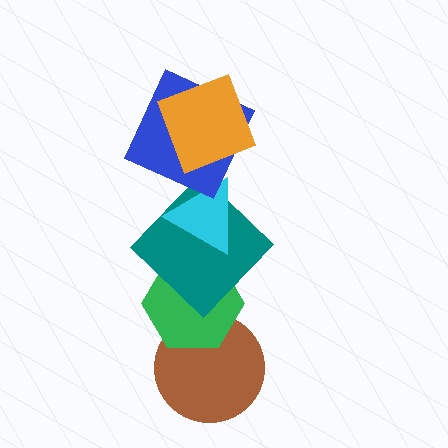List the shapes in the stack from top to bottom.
From top to bottom: the orange square, the blue square, the cyan triangle, the teal diamond, the green hexagon, the brown circle.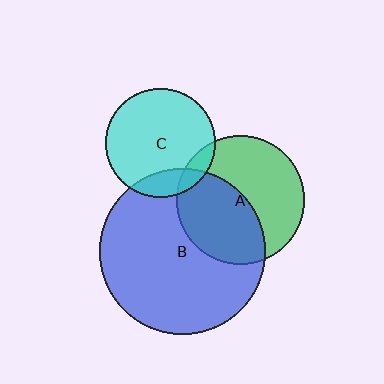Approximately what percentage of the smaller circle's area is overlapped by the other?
Approximately 10%.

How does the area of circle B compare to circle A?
Approximately 1.7 times.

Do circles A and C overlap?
Yes.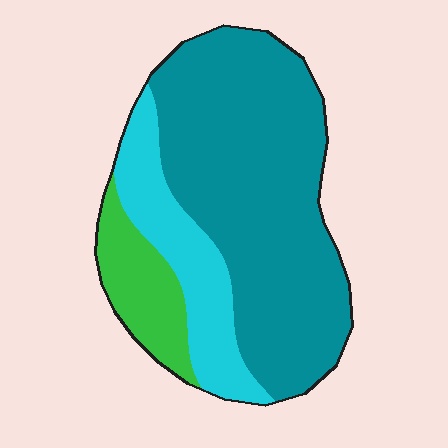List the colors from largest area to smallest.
From largest to smallest: teal, cyan, green.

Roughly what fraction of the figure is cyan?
Cyan covers 21% of the figure.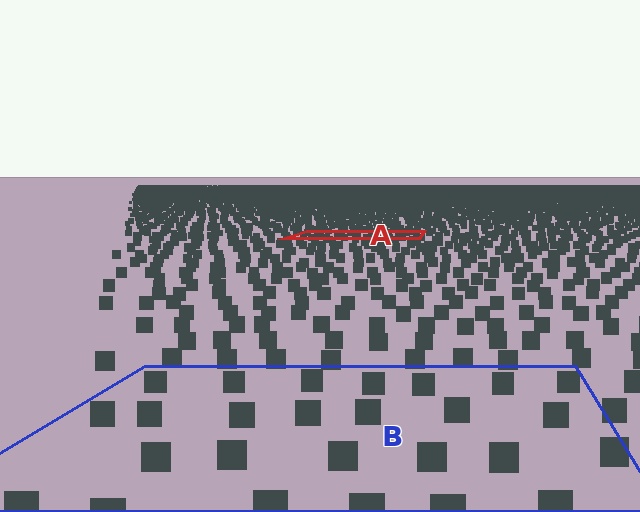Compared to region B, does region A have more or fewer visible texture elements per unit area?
Region A has more texture elements per unit area — they are packed more densely because it is farther away.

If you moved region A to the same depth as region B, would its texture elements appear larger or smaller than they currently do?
They would appear larger. At a closer depth, the same texture elements are projected at a bigger on-screen size.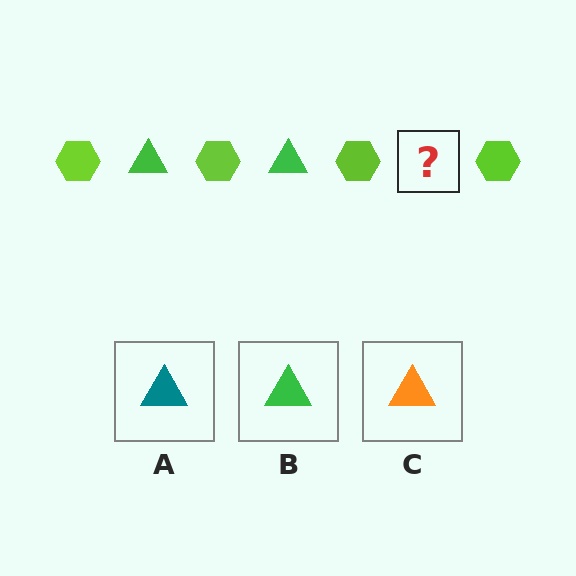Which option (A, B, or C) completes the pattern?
B.